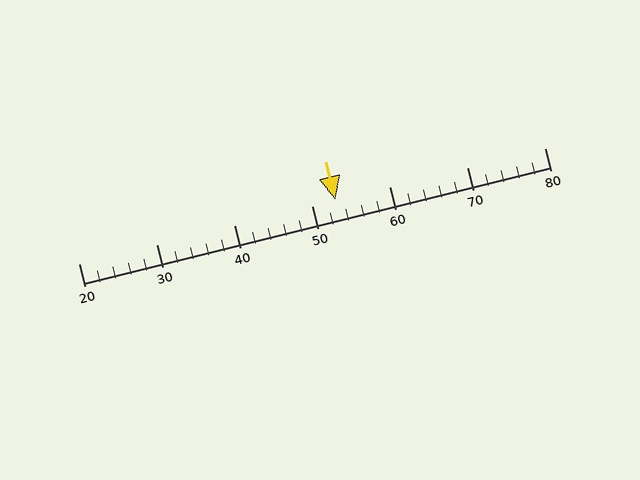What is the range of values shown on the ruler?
The ruler shows values from 20 to 80.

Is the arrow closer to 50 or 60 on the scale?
The arrow is closer to 50.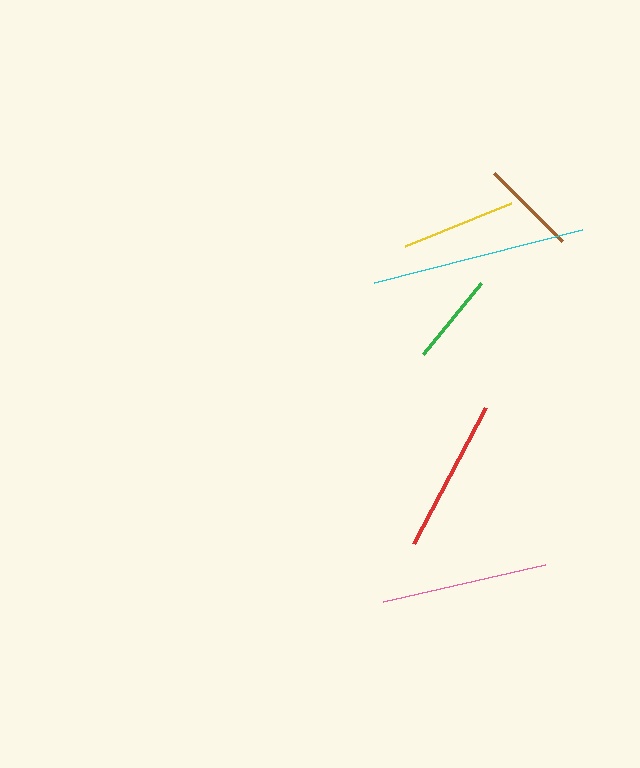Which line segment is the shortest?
The green line is the shortest at approximately 93 pixels.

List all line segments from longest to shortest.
From longest to shortest: cyan, pink, red, yellow, brown, green.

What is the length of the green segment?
The green segment is approximately 93 pixels long.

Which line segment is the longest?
The cyan line is the longest at approximately 215 pixels.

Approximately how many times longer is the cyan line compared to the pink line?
The cyan line is approximately 1.3 times the length of the pink line.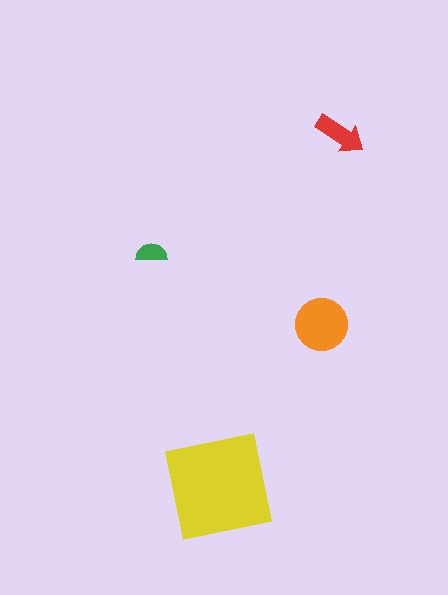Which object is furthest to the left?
The green semicircle is leftmost.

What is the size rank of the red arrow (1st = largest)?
3rd.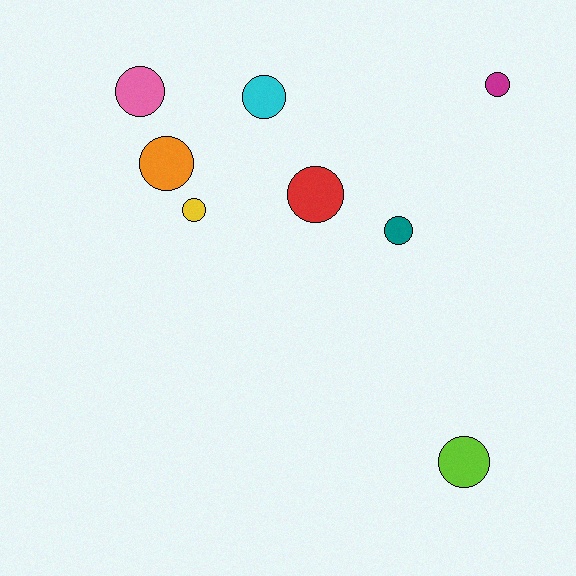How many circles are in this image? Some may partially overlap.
There are 8 circles.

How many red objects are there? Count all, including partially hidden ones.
There is 1 red object.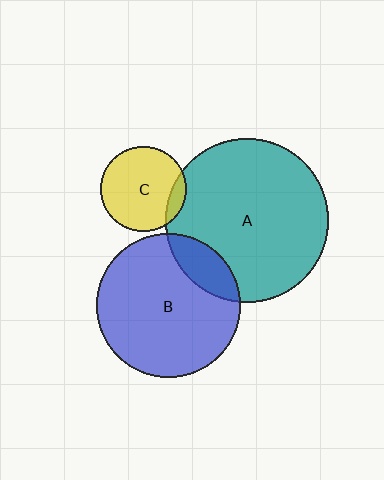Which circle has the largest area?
Circle A (teal).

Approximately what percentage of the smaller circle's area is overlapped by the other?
Approximately 10%.